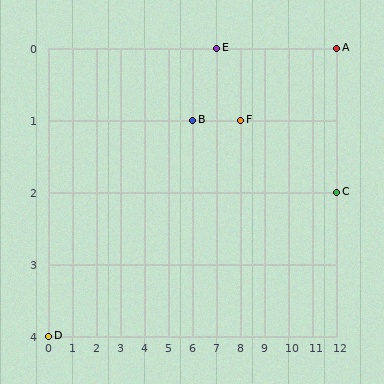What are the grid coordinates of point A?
Point A is at grid coordinates (12, 0).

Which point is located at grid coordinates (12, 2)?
Point C is at (12, 2).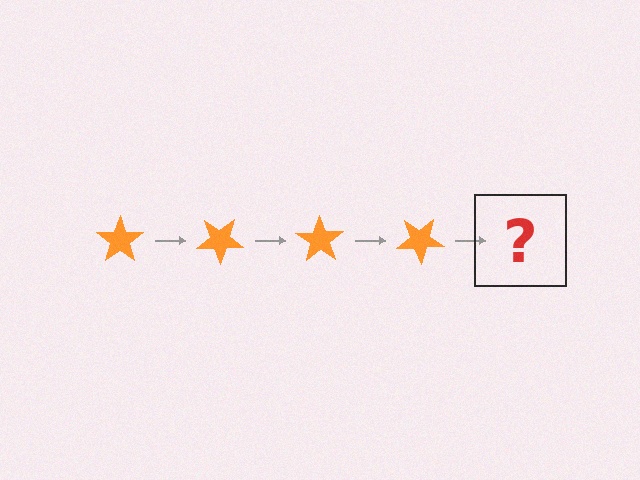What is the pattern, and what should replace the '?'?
The pattern is that the star rotates 35 degrees each step. The '?' should be an orange star rotated 140 degrees.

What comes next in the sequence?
The next element should be an orange star rotated 140 degrees.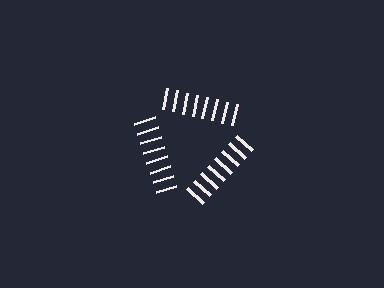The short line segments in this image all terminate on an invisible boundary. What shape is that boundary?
An illusory triangle — the line segments terminate on its edges but no continuous stroke is drawn.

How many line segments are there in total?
24 — 8 along each of the 3 edges.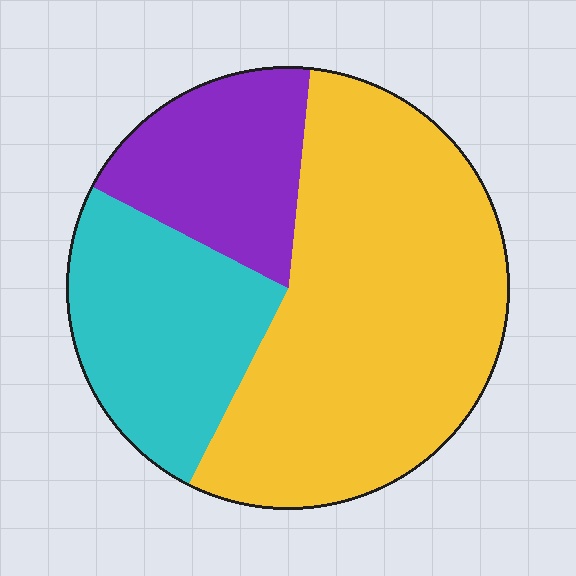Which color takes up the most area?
Yellow, at roughly 55%.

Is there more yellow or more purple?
Yellow.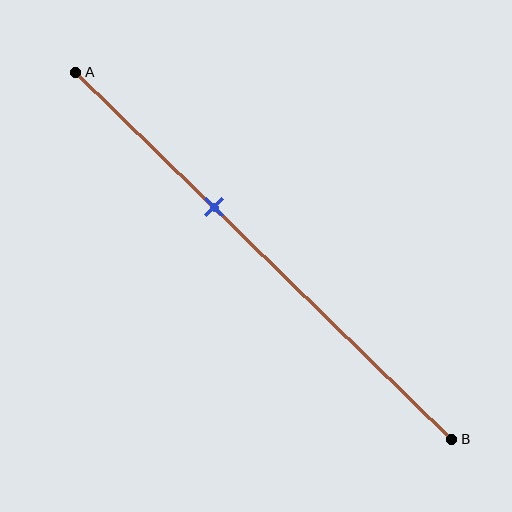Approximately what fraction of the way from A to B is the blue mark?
The blue mark is approximately 35% of the way from A to B.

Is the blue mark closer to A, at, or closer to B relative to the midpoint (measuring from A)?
The blue mark is closer to point A than the midpoint of segment AB.